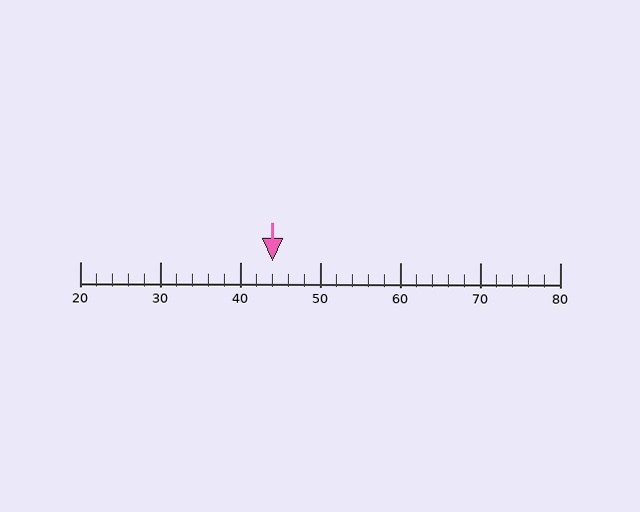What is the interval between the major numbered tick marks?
The major tick marks are spaced 10 units apart.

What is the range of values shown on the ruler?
The ruler shows values from 20 to 80.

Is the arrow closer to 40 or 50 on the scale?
The arrow is closer to 40.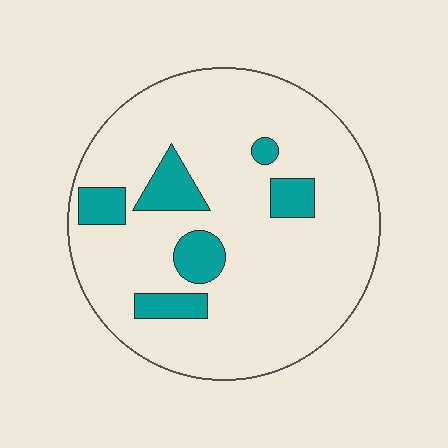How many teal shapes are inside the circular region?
6.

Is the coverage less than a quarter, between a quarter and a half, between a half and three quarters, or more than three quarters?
Less than a quarter.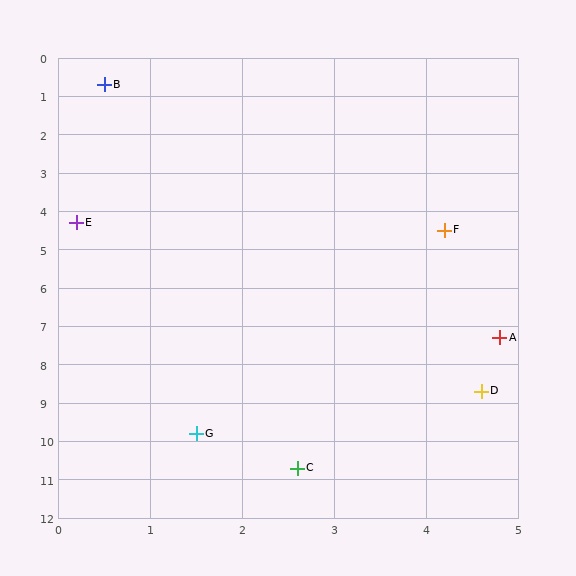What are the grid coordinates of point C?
Point C is at approximately (2.6, 10.7).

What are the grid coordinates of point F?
Point F is at approximately (4.2, 4.5).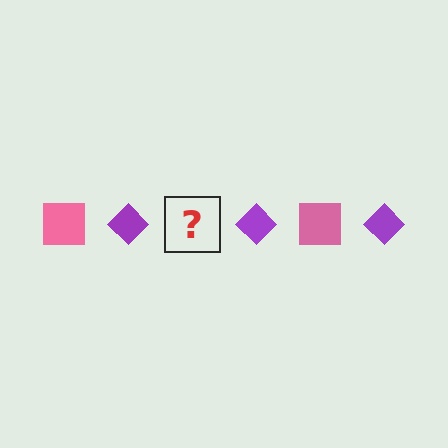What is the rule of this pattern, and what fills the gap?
The rule is that the pattern alternates between pink square and purple diamond. The gap should be filled with a pink square.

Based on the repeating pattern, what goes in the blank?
The blank should be a pink square.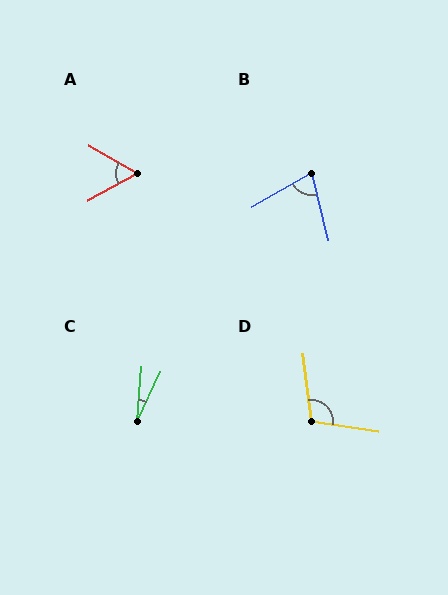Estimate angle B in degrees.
Approximately 74 degrees.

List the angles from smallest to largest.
C (21°), A (58°), B (74°), D (106°).